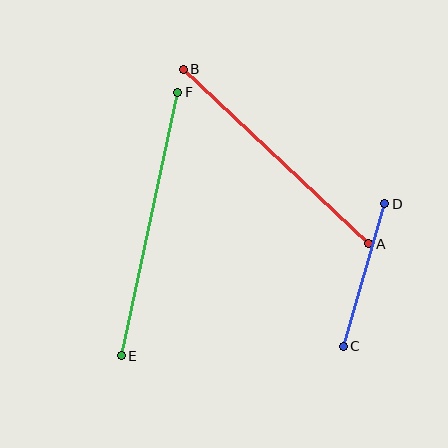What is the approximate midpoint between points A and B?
The midpoint is at approximately (276, 156) pixels.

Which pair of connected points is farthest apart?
Points E and F are farthest apart.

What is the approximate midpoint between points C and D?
The midpoint is at approximately (364, 275) pixels.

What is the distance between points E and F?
The distance is approximately 270 pixels.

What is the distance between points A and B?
The distance is approximately 255 pixels.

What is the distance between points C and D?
The distance is approximately 148 pixels.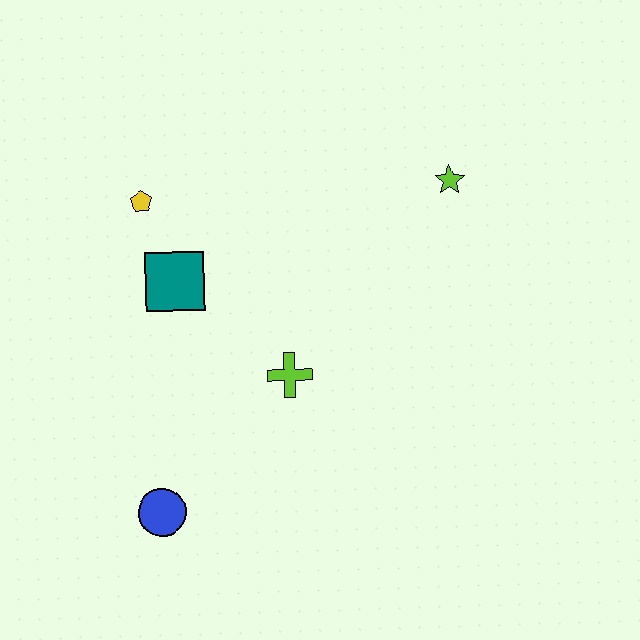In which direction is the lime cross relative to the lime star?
The lime cross is below the lime star.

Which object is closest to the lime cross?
The teal square is closest to the lime cross.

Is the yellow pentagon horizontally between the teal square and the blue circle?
No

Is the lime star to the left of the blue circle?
No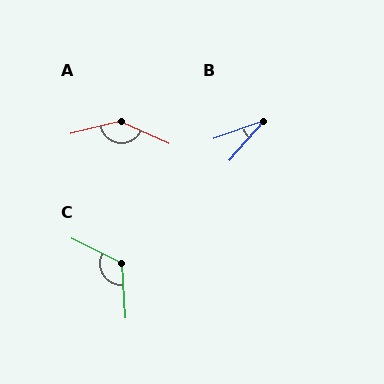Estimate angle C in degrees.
Approximately 120 degrees.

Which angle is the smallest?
B, at approximately 30 degrees.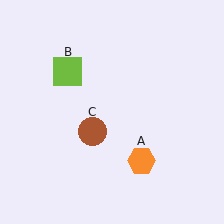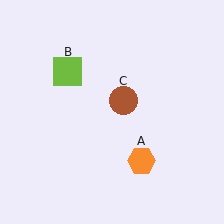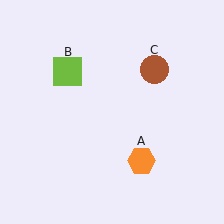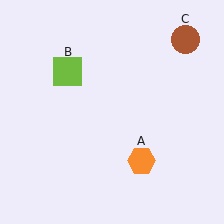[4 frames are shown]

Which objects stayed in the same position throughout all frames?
Orange hexagon (object A) and lime square (object B) remained stationary.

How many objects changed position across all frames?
1 object changed position: brown circle (object C).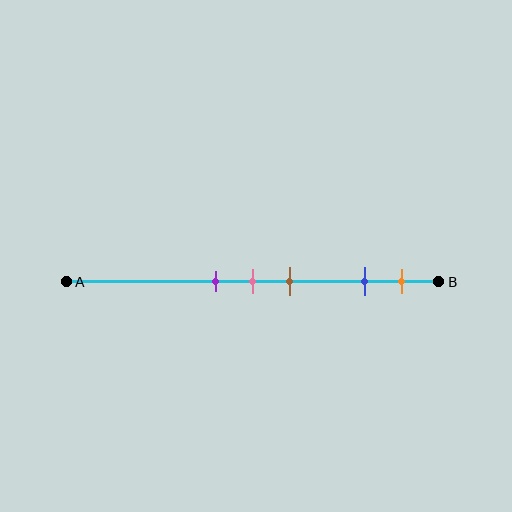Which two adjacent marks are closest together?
The purple and pink marks are the closest adjacent pair.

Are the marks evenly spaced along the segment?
No, the marks are not evenly spaced.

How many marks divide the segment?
There are 5 marks dividing the segment.